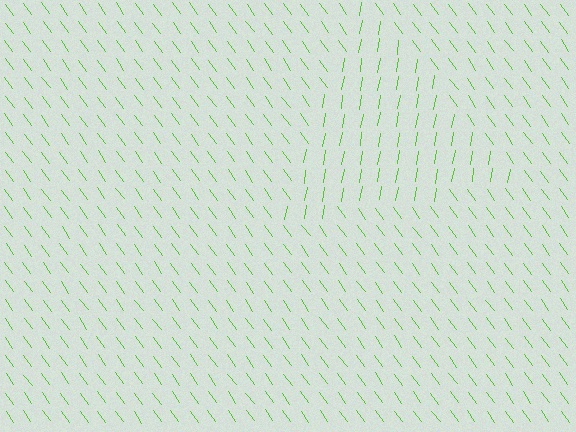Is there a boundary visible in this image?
Yes, there is a texture boundary formed by a change in line orientation.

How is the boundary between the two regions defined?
The boundary is defined purely by a change in line orientation (approximately 45 degrees difference). All lines are the same color and thickness.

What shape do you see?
I see a triangle.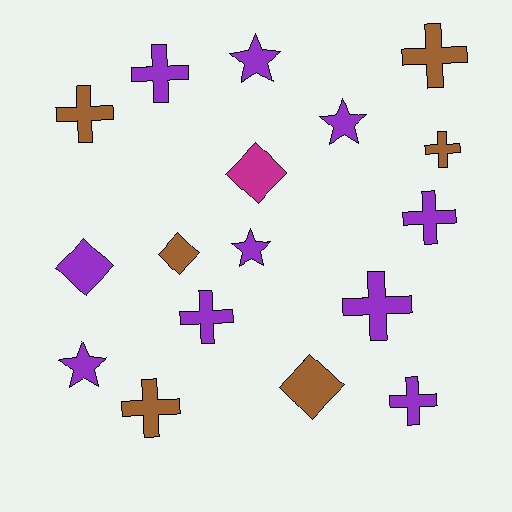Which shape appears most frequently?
Cross, with 9 objects.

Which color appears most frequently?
Purple, with 10 objects.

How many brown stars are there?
There are no brown stars.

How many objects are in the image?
There are 17 objects.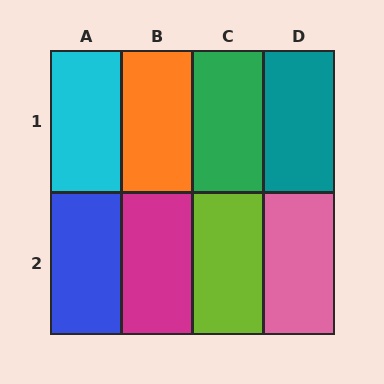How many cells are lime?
1 cell is lime.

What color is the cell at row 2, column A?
Blue.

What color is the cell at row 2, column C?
Lime.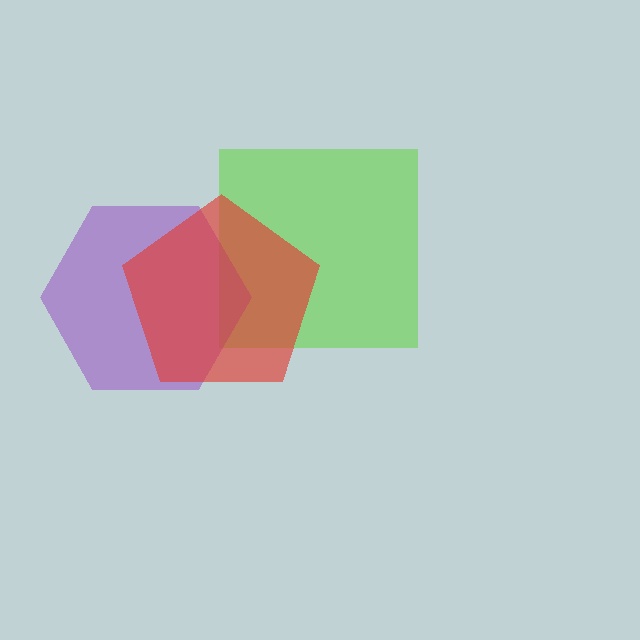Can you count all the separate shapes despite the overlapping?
Yes, there are 3 separate shapes.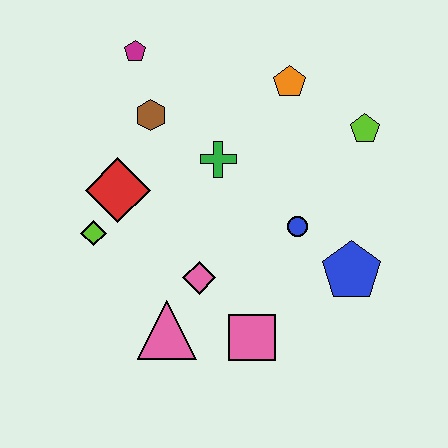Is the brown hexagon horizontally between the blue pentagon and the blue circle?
No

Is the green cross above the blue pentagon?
Yes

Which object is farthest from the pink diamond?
The magenta pentagon is farthest from the pink diamond.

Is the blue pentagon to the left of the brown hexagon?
No